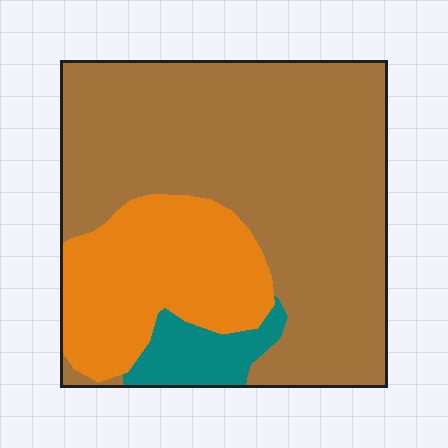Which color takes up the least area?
Teal, at roughly 10%.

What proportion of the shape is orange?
Orange covers roughly 25% of the shape.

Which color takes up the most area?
Brown, at roughly 65%.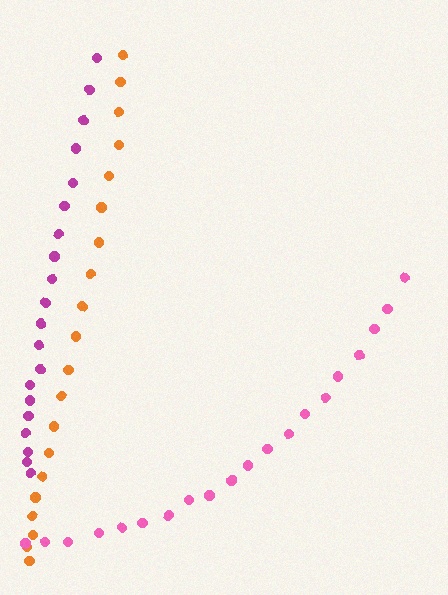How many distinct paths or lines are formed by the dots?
There are 3 distinct paths.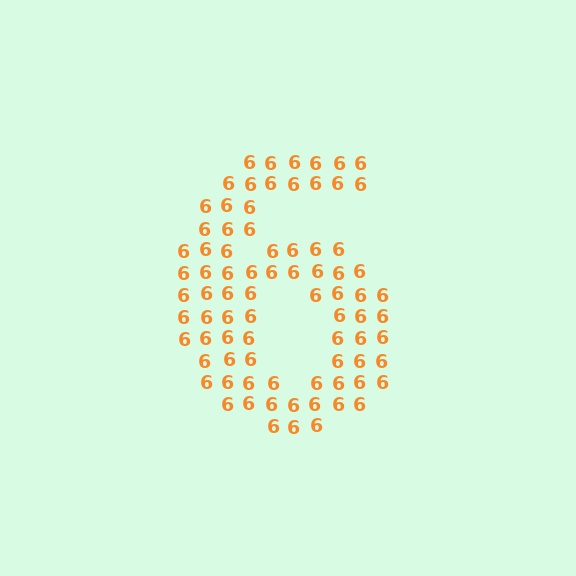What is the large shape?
The large shape is the digit 6.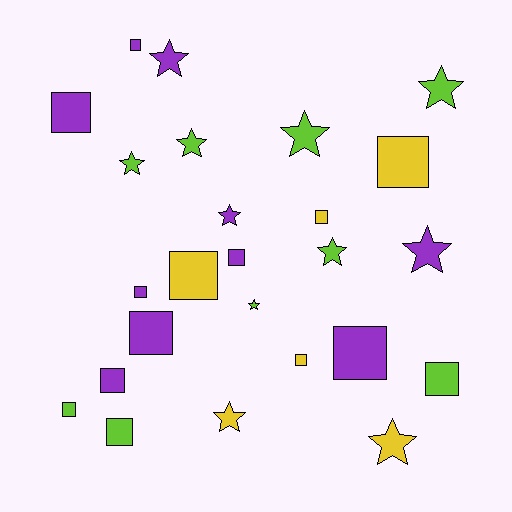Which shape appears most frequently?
Square, with 14 objects.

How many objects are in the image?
There are 25 objects.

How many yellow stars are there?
There are 2 yellow stars.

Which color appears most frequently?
Purple, with 10 objects.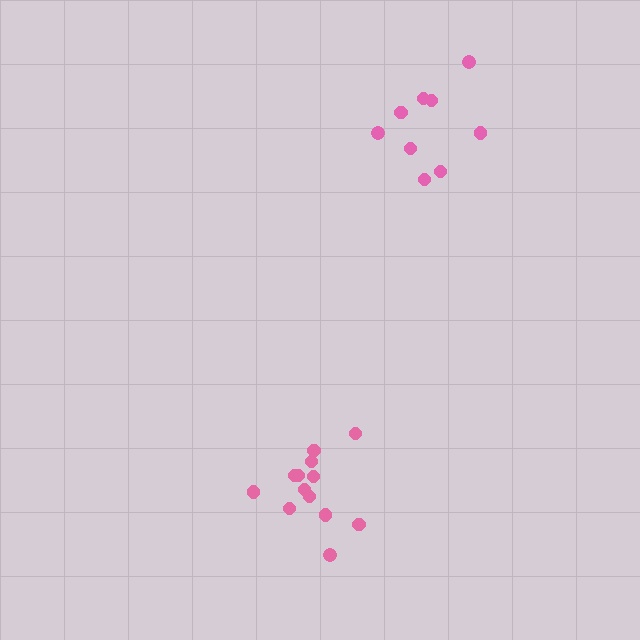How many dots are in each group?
Group 1: 13 dots, Group 2: 9 dots (22 total).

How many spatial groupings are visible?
There are 2 spatial groupings.